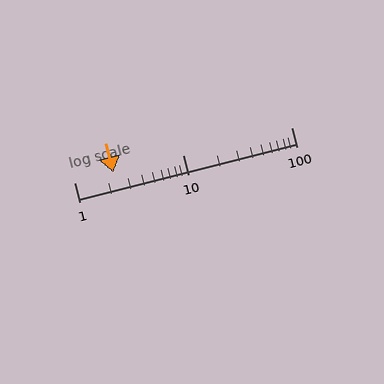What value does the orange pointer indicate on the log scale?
The pointer indicates approximately 2.3.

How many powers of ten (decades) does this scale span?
The scale spans 2 decades, from 1 to 100.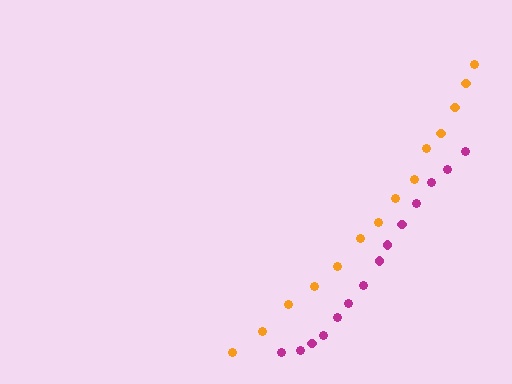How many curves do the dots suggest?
There are 2 distinct paths.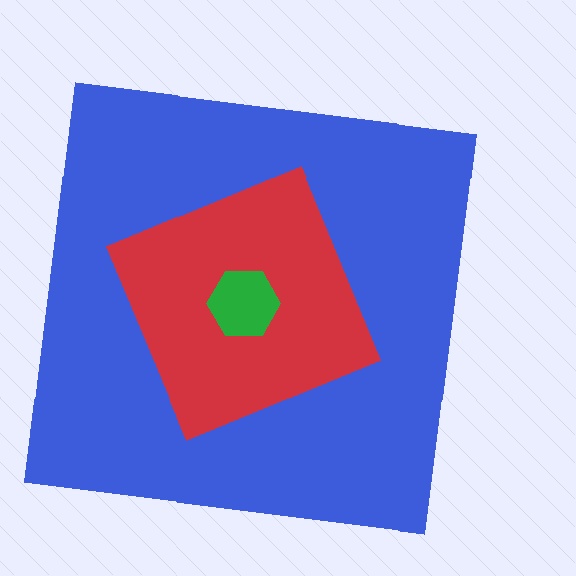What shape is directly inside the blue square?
The red diamond.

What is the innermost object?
The green hexagon.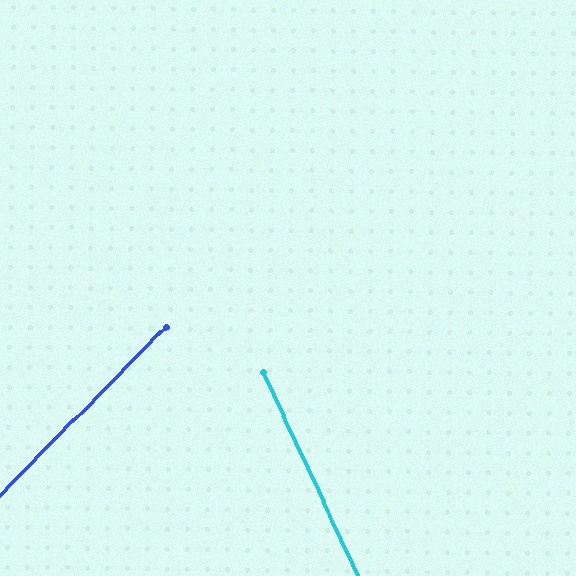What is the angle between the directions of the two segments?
Approximately 70 degrees.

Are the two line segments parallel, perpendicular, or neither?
Neither parallel nor perpendicular — they differ by about 70°.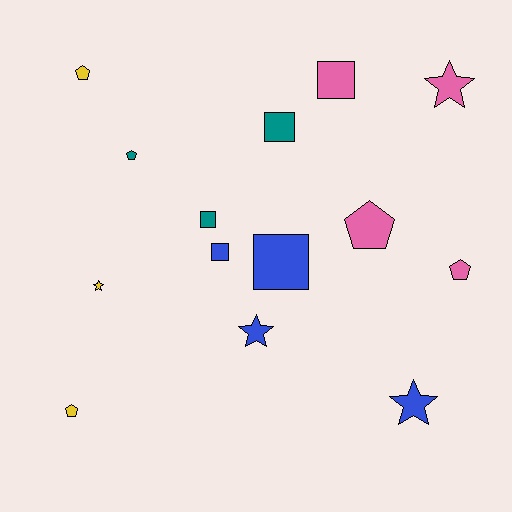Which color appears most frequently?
Blue, with 4 objects.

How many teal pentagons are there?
There is 1 teal pentagon.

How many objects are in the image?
There are 14 objects.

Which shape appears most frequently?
Square, with 5 objects.